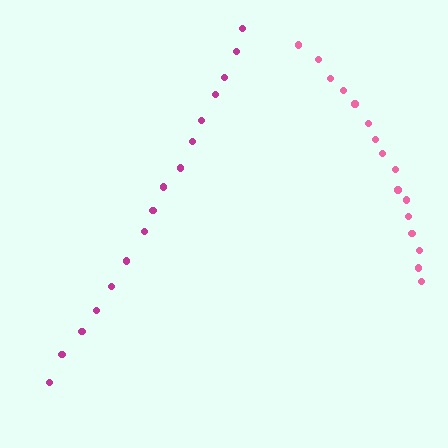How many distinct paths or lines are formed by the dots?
There are 2 distinct paths.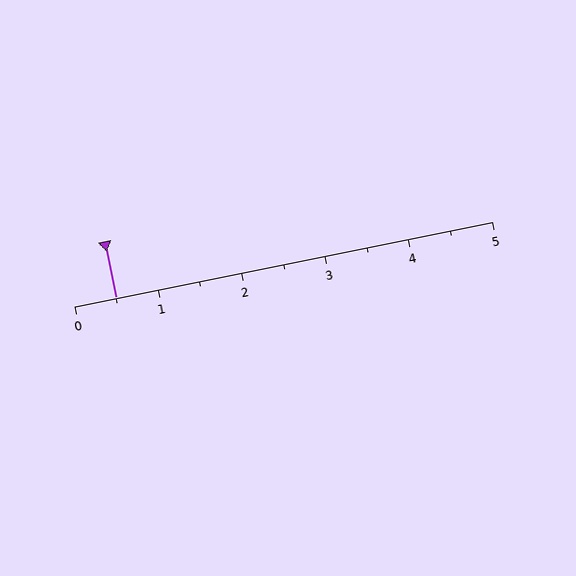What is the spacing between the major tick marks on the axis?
The major ticks are spaced 1 apart.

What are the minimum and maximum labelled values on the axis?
The axis runs from 0 to 5.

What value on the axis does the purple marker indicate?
The marker indicates approximately 0.5.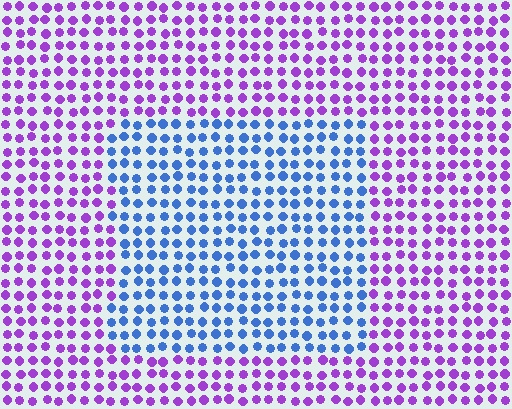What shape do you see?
I see a rectangle.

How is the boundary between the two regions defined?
The boundary is defined purely by a slight shift in hue (about 62 degrees). Spacing, size, and orientation are identical on both sides.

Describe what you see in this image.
The image is filled with small purple elements in a uniform arrangement. A rectangle-shaped region is visible where the elements are tinted to a slightly different hue, forming a subtle color boundary.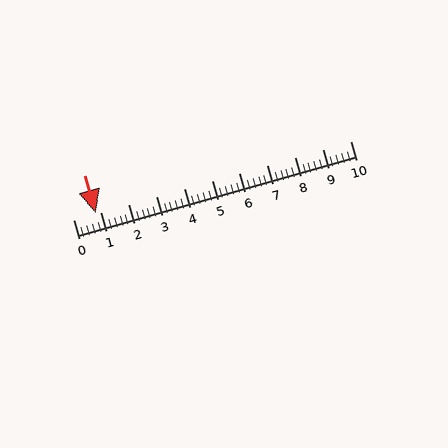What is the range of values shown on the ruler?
The ruler shows values from 0 to 10.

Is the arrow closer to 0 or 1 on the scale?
The arrow is closer to 1.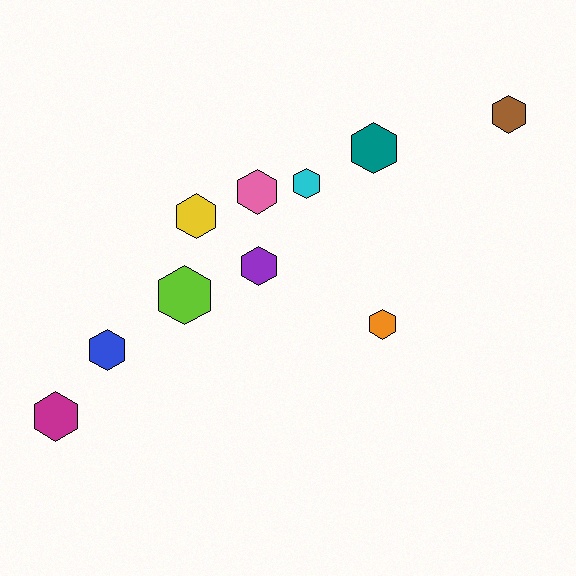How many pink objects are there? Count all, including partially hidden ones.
There is 1 pink object.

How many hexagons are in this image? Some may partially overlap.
There are 10 hexagons.